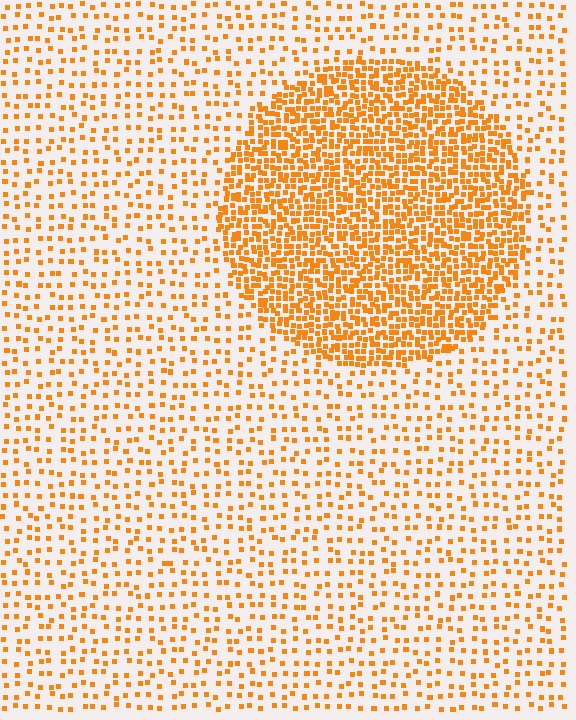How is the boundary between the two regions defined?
The boundary is defined by a change in element density (approximately 2.9x ratio). All elements are the same color, size, and shape.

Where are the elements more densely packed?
The elements are more densely packed inside the circle boundary.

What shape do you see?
I see a circle.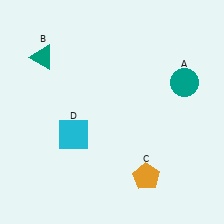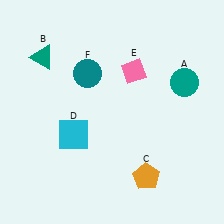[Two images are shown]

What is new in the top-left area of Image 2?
A teal circle (F) was added in the top-left area of Image 2.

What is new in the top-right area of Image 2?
A pink diamond (E) was added in the top-right area of Image 2.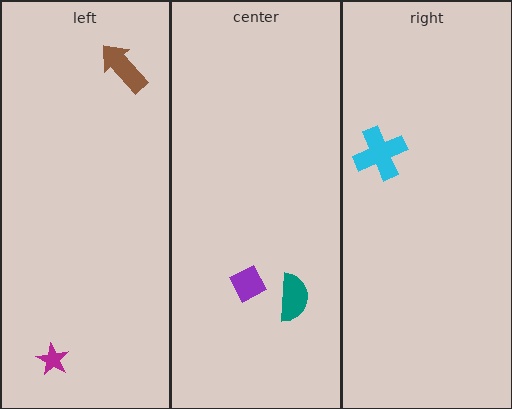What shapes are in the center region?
The purple diamond, the teal semicircle.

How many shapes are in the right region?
1.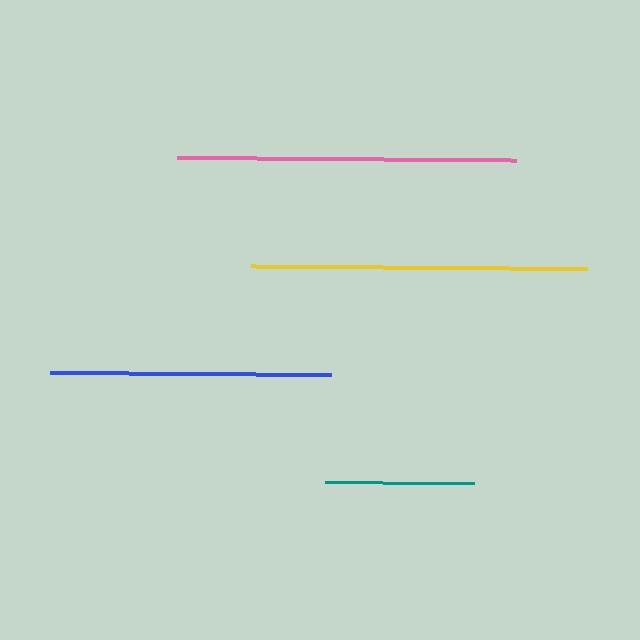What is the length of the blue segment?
The blue segment is approximately 280 pixels long.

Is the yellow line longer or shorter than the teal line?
The yellow line is longer than the teal line.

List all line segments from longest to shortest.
From longest to shortest: pink, yellow, blue, teal.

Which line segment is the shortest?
The teal line is the shortest at approximately 149 pixels.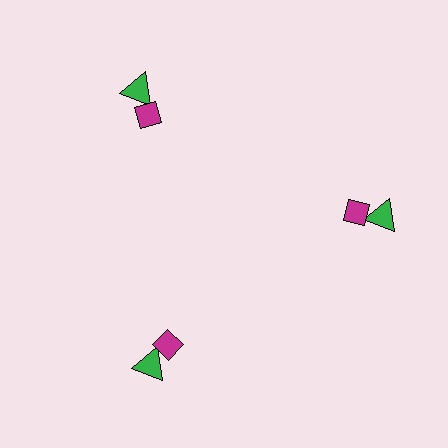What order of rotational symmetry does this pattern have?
This pattern has 3-fold rotational symmetry.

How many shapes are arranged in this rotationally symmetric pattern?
There are 6 shapes, arranged in 3 groups of 2.